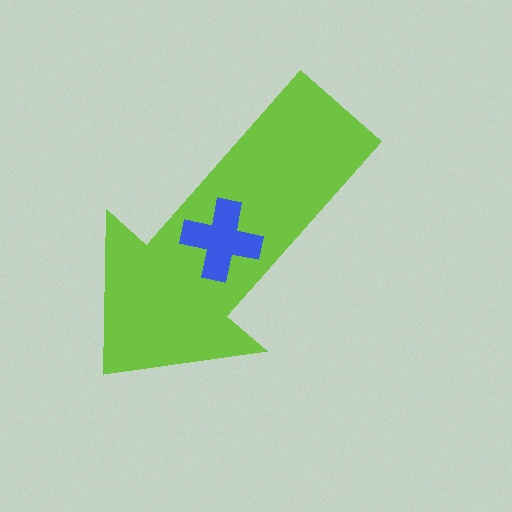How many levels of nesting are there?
2.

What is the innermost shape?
The blue cross.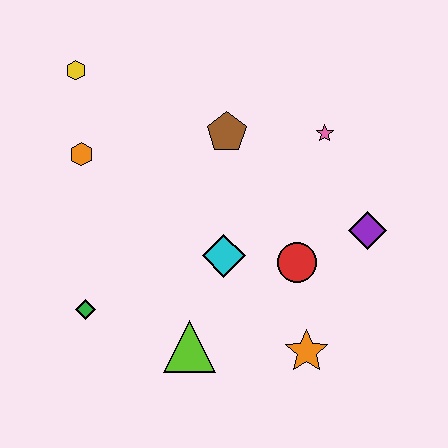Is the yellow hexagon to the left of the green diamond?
Yes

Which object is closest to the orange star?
The red circle is closest to the orange star.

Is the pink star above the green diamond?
Yes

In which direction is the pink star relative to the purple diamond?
The pink star is above the purple diamond.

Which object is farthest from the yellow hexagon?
The orange star is farthest from the yellow hexagon.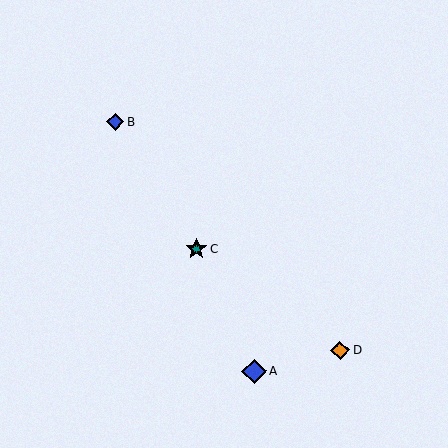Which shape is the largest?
The blue diamond (labeled A) is the largest.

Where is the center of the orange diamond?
The center of the orange diamond is at (340, 350).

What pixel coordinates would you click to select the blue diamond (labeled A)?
Click at (254, 371) to select the blue diamond A.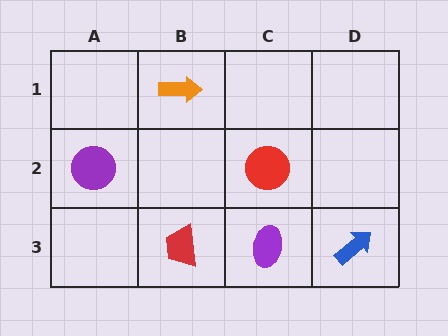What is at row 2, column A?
A purple circle.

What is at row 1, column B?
An orange arrow.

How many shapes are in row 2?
2 shapes.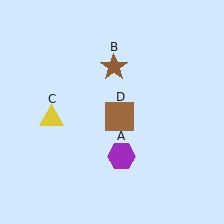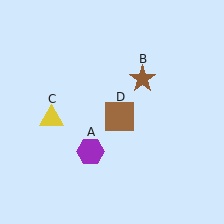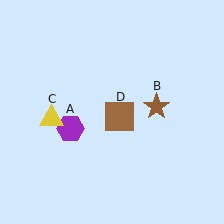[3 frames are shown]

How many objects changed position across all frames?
2 objects changed position: purple hexagon (object A), brown star (object B).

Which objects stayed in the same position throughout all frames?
Yellow triangle (object C) and brown square (object D) remained stationary.